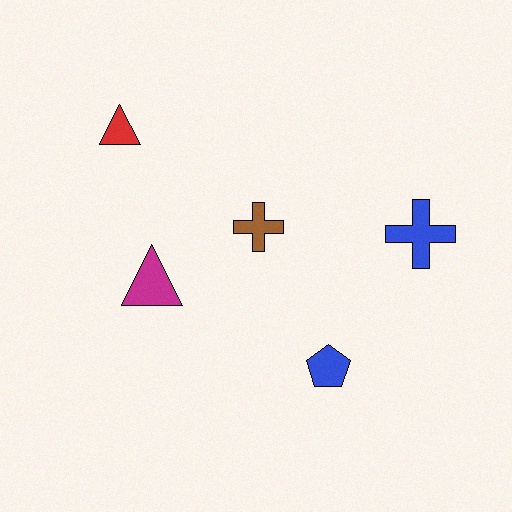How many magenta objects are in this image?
There is 1 magenta object.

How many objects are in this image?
There are 5 objects.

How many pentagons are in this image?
There is 1 pentagon.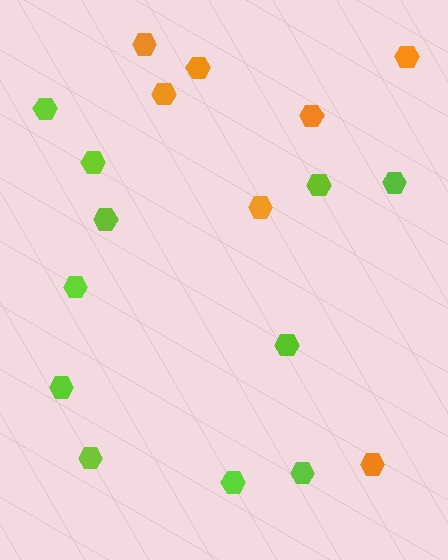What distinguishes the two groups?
There are 2 groups: one group of lime hexagons (11) and one group of orange hexagons (7).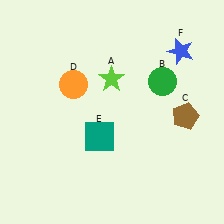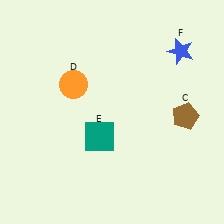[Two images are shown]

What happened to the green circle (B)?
The green circle (B) was removed in Image 2. It was in the top-right area of Image 1.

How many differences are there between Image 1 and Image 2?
There are 2 differences between the two images.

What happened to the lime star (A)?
The lime star (A) was removed in Image 2. It was in the top-left area of Image 1.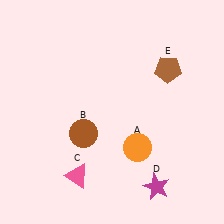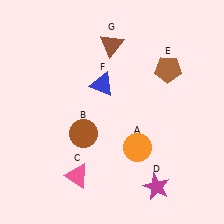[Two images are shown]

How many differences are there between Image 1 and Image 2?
There are 2 differences between the two images.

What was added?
A blue triangle (F), a brown triangle (G) were added in Image 2.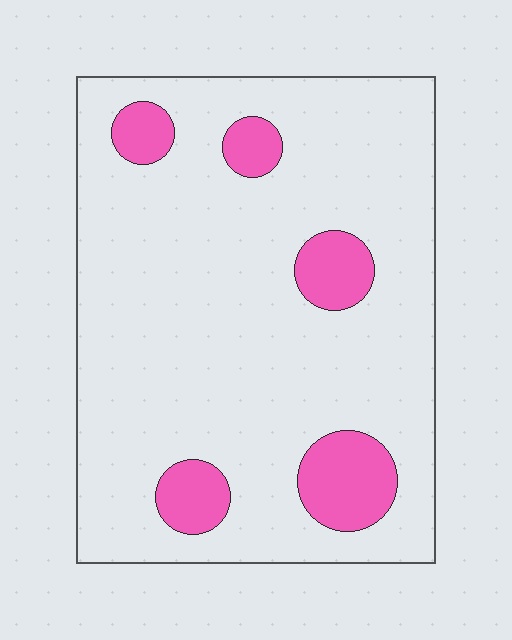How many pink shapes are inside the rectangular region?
5.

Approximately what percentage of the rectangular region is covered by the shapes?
Approximately 15%.